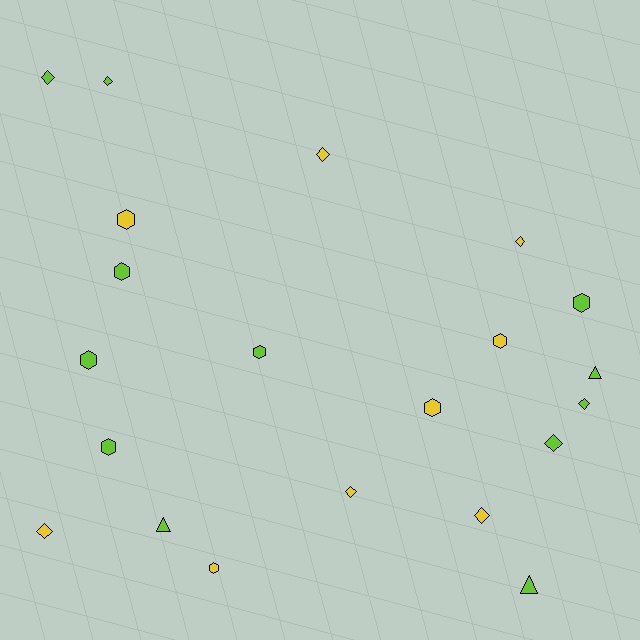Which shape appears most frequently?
Hexagon, with 9 objects.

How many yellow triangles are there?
There are no yellow triangles.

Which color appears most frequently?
Lime, with 12 objects.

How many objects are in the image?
There are 21 objects.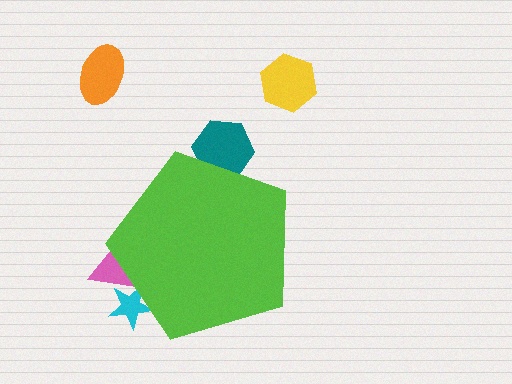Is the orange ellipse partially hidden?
No, the orange ellipse is fully visible.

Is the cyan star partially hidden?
Yes, the cyan star is partially hidden behind the lime pentagon.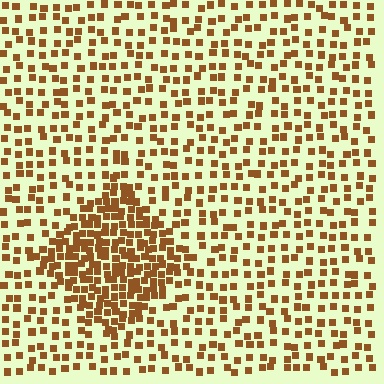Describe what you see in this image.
The image contains small brown elements arranged at two different densities. A diamond-shaped region is visible where the elements are more densely packed than the surrounding area.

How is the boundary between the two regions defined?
The boundary is defined by a change in element density (approximately 2.3x ratio). All elements are the same color, size, and shape.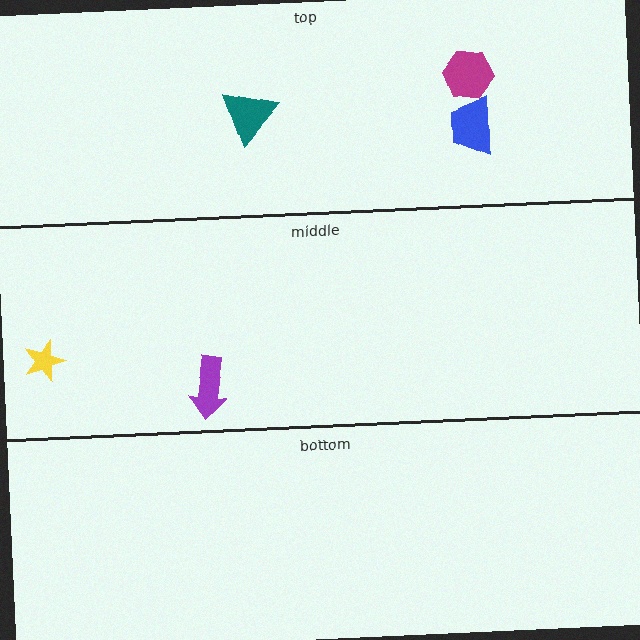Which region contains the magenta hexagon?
The top region.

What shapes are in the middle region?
The purple arrow, the yellow star.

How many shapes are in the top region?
3.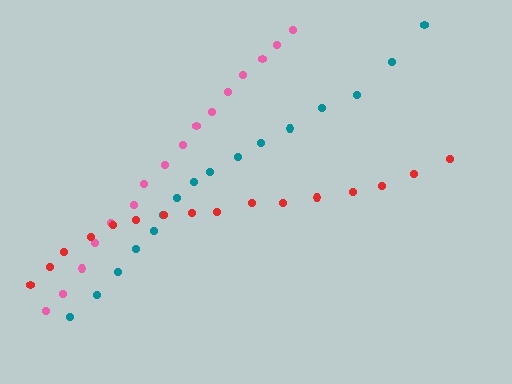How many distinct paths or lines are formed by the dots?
There are 3 distinct paths.